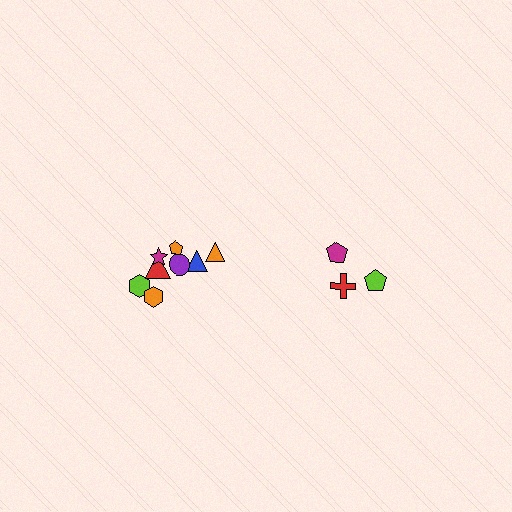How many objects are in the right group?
There are 3 objects.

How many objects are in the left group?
There are 8 objects.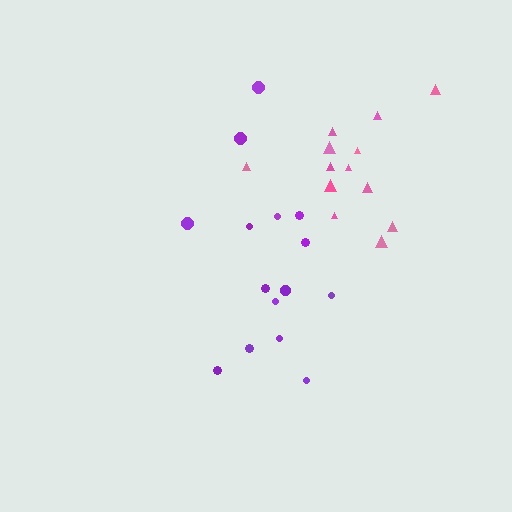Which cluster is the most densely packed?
Pink.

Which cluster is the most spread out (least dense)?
Purple.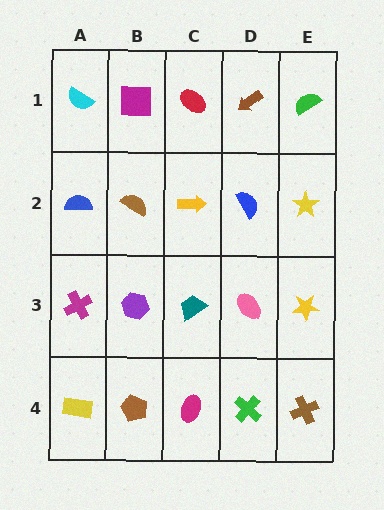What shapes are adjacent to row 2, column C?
A red ellipse (row 1, column C), a teal trapezoid (row 3, column C), a brown semicircle (row 2, column B), a blue semicircle (row 2, column D).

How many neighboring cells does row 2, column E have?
3.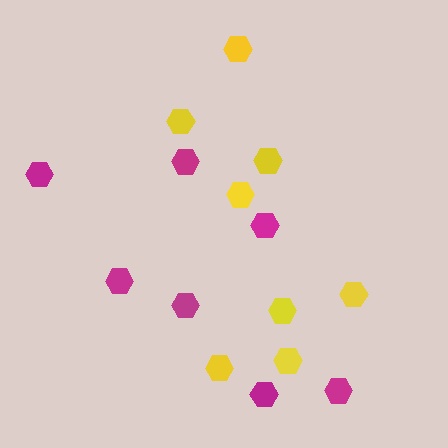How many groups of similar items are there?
There are 2 groups: one group of magenta hexagons (7) and one group of yellow hexagons (8).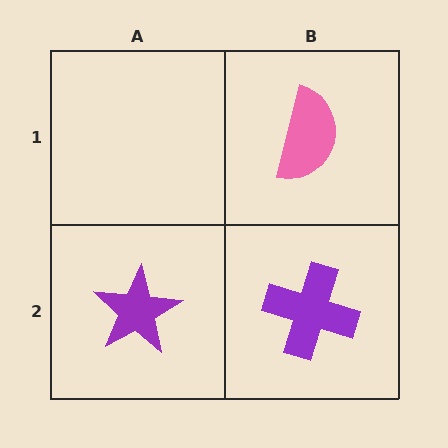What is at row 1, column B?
A pink semicircle.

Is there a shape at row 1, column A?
No, that cell is empty.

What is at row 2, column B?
A purple cross.